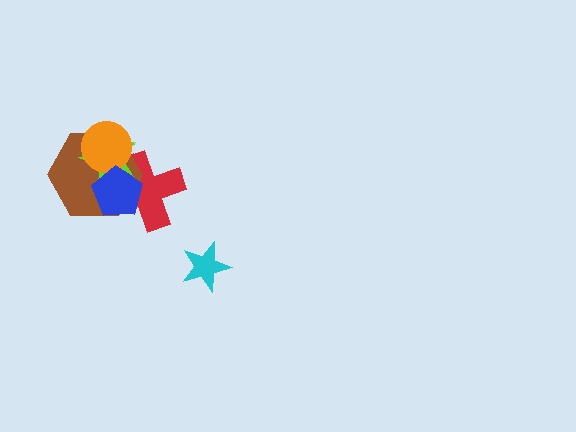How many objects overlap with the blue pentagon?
4 objects overlap with the blue pentagon.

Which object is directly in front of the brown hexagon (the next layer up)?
The lime star is directly in front of the brown hexagon.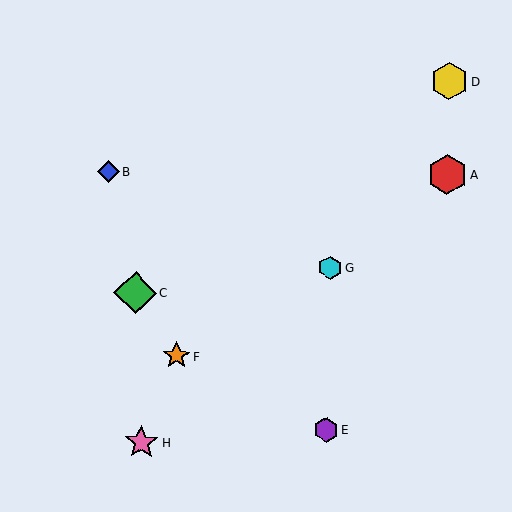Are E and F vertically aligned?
No, E is at x≈326 and F is at x≈176.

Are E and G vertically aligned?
Yes, both are at x≈326.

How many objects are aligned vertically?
2 objects (E, G) are aligned vertically.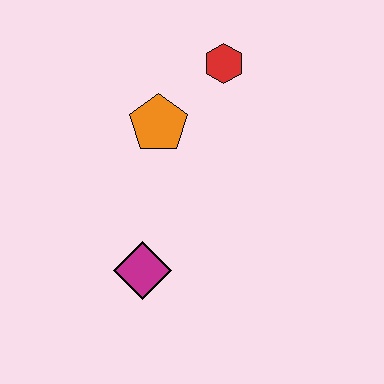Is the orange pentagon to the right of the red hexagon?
No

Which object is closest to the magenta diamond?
The orange pentagon is closest to the magenta diamond.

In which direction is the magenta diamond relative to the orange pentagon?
The magenta diamond is below the orange pentagon.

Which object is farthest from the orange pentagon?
The magenta diamond is farthest from the orange pentagon.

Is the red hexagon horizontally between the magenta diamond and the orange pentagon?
No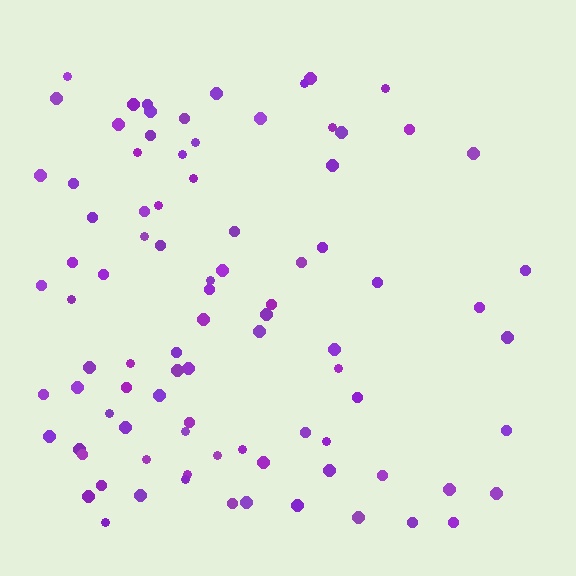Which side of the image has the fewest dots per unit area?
The right.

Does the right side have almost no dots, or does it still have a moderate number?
Still a moderate number, just noticeably fewer than the left.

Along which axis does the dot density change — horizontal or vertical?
Horizontal.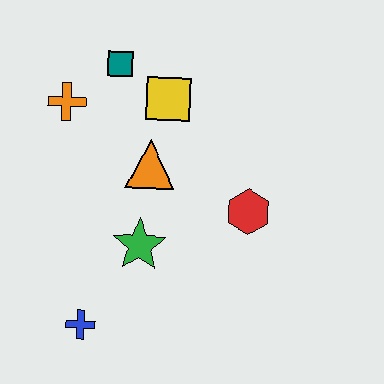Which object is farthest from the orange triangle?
The blue cross is farthest from the orange triangle.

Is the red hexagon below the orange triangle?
Yes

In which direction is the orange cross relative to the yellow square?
The orange cross is to the left of the yellow square.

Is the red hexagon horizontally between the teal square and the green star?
No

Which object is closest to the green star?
The orange triangle is closest to the green star.